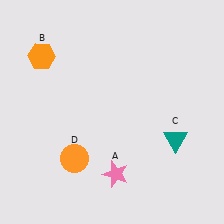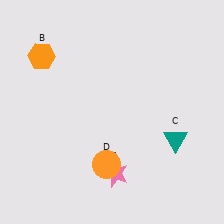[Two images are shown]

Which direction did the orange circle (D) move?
The orange circle (D) moved right.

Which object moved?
The orange circle (D) moved right.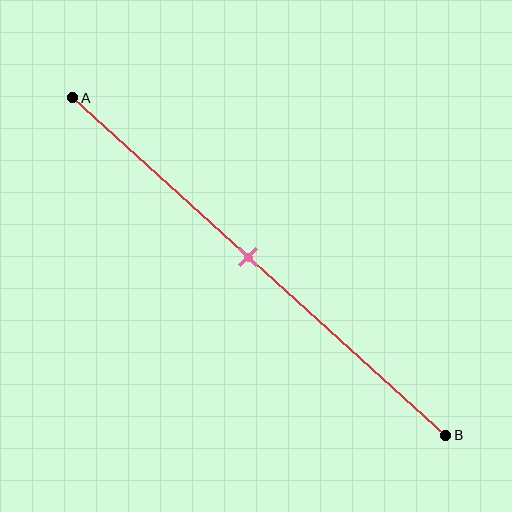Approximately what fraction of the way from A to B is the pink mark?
The pink mark is approximately 45% of the way from A to B.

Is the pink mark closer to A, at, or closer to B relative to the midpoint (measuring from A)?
The pink mark is approximately at the midpoint of segment AB.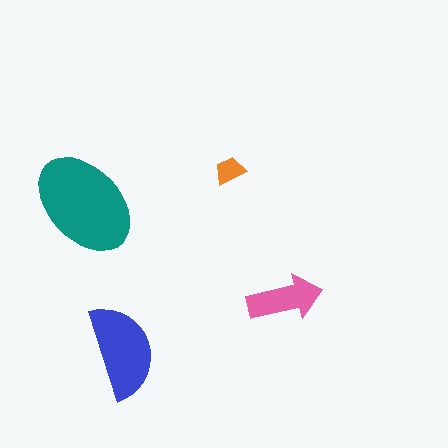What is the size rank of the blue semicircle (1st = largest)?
2nd.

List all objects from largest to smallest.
The teal ellipse, the blue semicircle, the pink arrow, the orange trapezoid.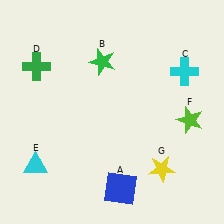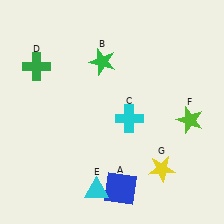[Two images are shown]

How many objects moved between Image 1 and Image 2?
2 objects moved between the two images.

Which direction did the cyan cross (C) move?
The cyan cross (C) moved left.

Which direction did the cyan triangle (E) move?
The cyan triangle (E) moved right.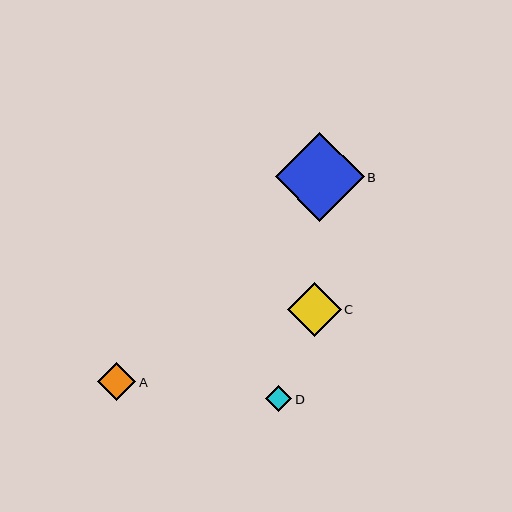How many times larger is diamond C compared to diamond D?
Diamond C is approximately 2.1 times the size of diamond D.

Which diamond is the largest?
Diamond B is the largest with a size of approximately 89 pixels.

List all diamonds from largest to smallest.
From largest to smallest: B, C, A, D.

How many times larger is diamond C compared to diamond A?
Diamond C is approximately 1.4 times the size of diamond A.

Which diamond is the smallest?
Diamond D is the smallest with a size of approximately 26 pixels.